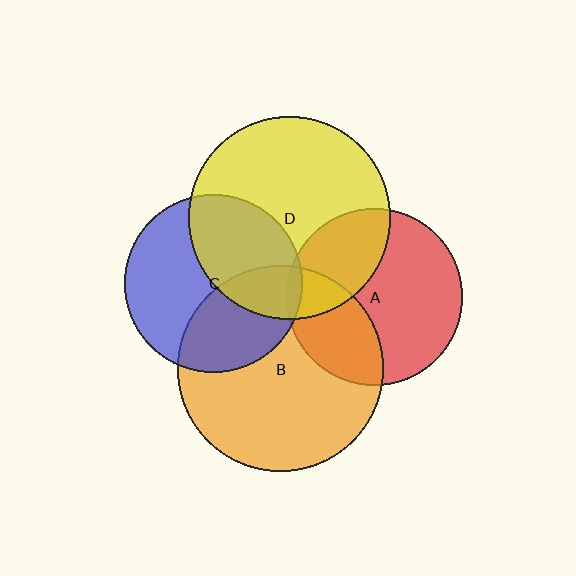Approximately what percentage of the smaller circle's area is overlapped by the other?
Approximately 30%.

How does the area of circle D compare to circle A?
Approximately 1.3 times.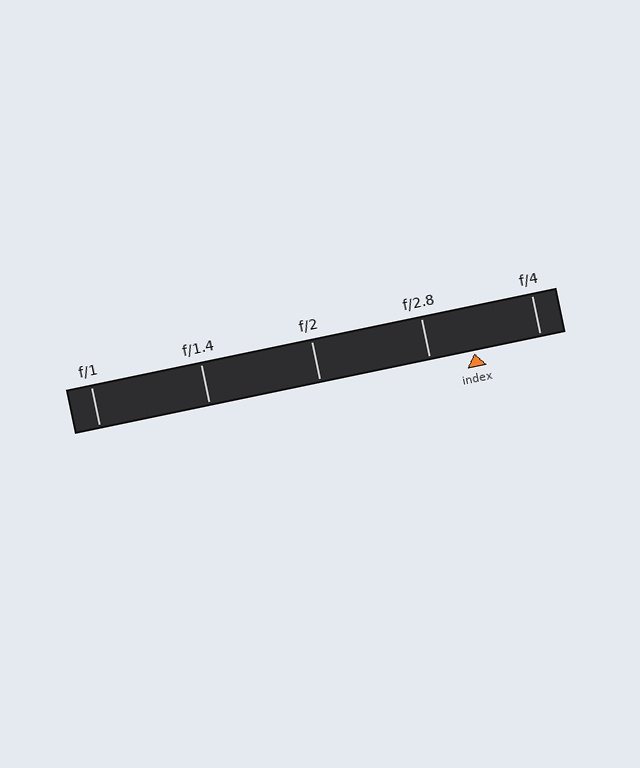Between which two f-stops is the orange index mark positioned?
The index mark is between f/2.8 and f/4.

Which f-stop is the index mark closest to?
The index mark is closest to f/2.8.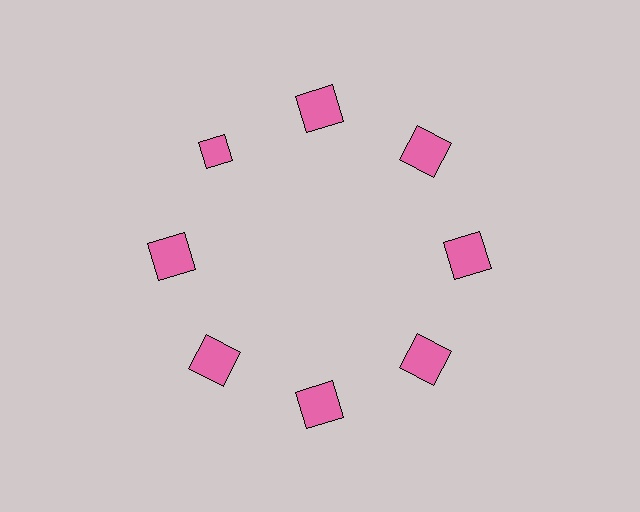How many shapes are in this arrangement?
There are 8 shapes arranged in a ring pattern.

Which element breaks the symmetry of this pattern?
The pink diamond at roughly the 10 o'clock position breaks the symmetry. All other shapes are pink squares.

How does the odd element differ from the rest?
It has a different shape: diamond instead of square.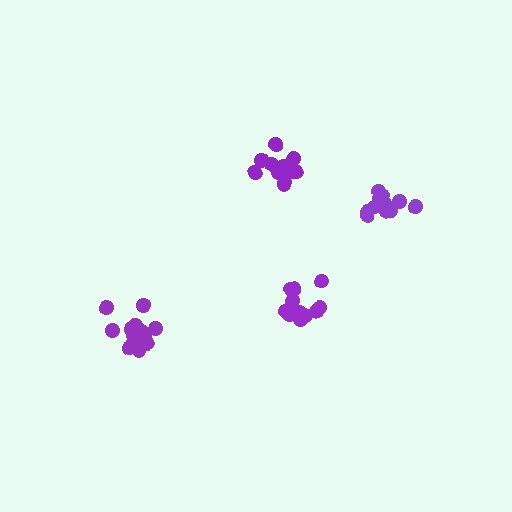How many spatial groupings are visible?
There are 4 spatial groupings.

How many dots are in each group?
Group 1: 14 dots, Group 2: 13 dots, Group 3: 11 dots, Group 4: 12 dots (50 total).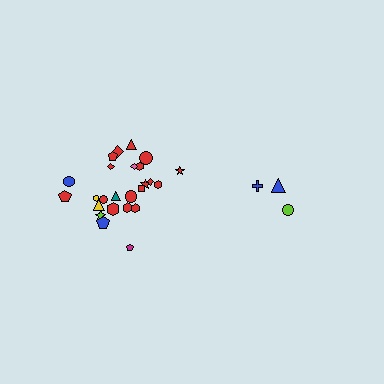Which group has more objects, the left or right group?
The left group.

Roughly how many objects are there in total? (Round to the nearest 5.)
Roughly 30 objects in total.